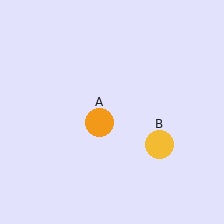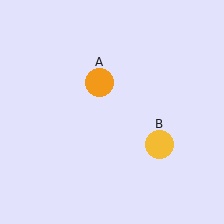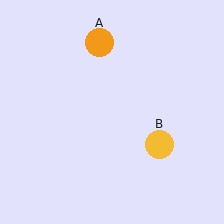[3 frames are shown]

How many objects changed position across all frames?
1 object changed position: orange circle (object A).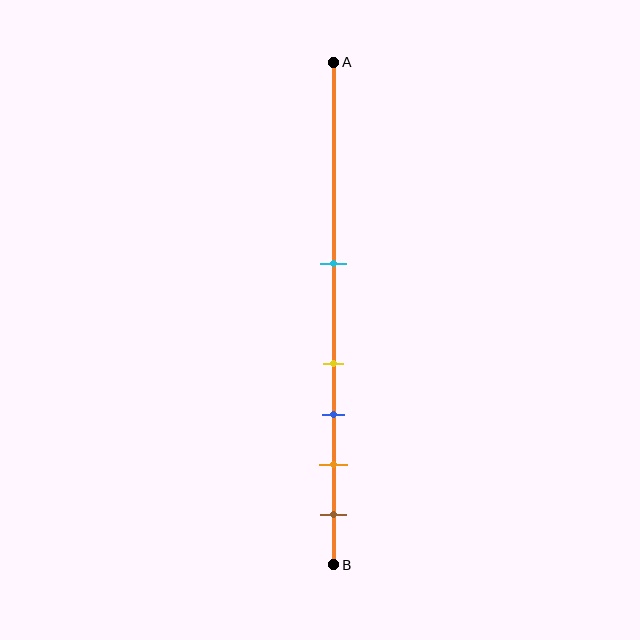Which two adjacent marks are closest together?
The yellow and blue marks are the closest adjacent pair.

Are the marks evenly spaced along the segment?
No, the marks are not evenly spaced.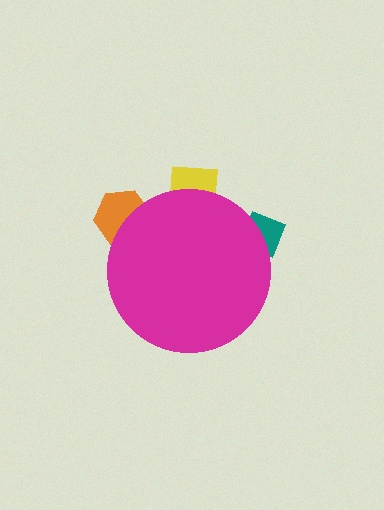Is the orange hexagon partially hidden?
Yes, the orange hexagon is partially hidden behind the magenta circle.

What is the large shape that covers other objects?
A magenta circle.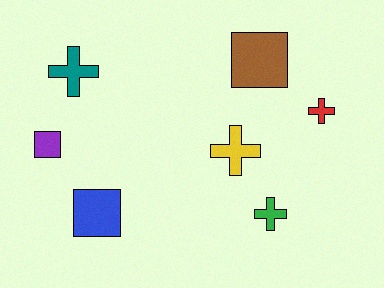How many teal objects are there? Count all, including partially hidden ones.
There is 1 teal object.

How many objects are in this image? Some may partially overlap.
There are 7 objects.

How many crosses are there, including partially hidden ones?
There are 4 crosses.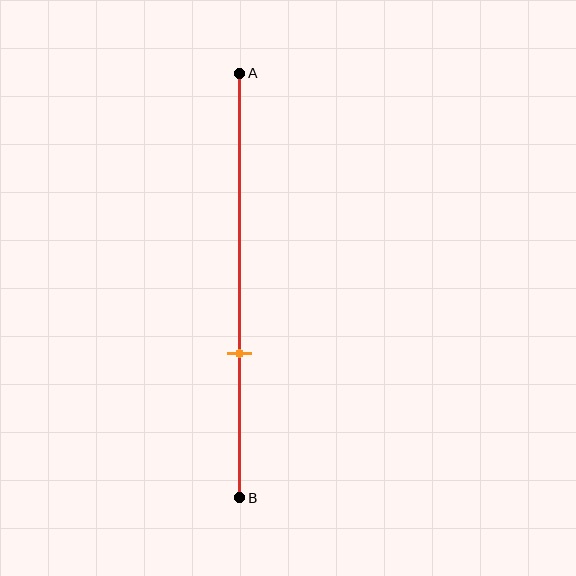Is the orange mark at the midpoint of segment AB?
No, the mark is at about 65% from A, not at the 50% midpoint.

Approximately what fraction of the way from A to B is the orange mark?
The orange mark is approximately 65% of the way from A to B.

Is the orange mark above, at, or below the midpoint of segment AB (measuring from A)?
The orange mark is below the midpoint of segment AB.